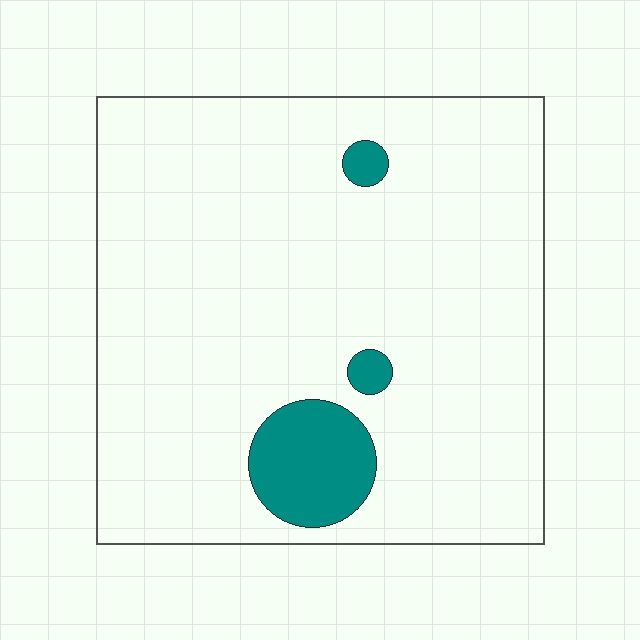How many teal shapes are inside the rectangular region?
3.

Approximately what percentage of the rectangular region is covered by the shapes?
Approximately 10%.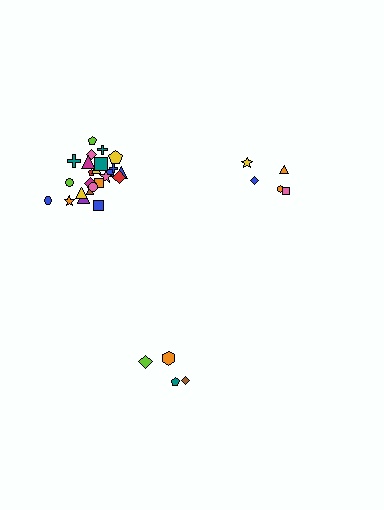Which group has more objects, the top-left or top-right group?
The top-left group.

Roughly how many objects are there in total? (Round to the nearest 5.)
Roughly 35 objects in total.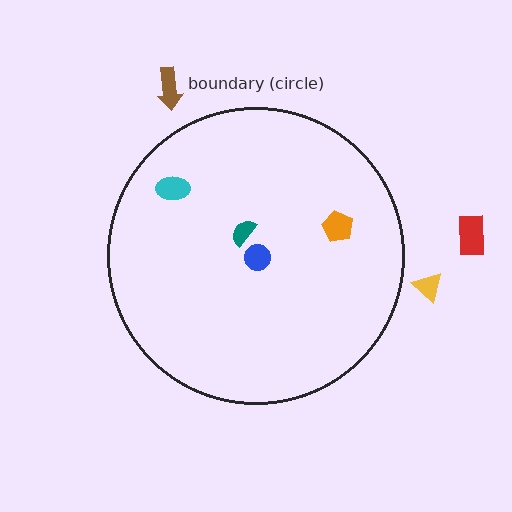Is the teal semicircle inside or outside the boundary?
Inside.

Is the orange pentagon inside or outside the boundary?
Inside.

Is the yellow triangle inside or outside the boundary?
Outside.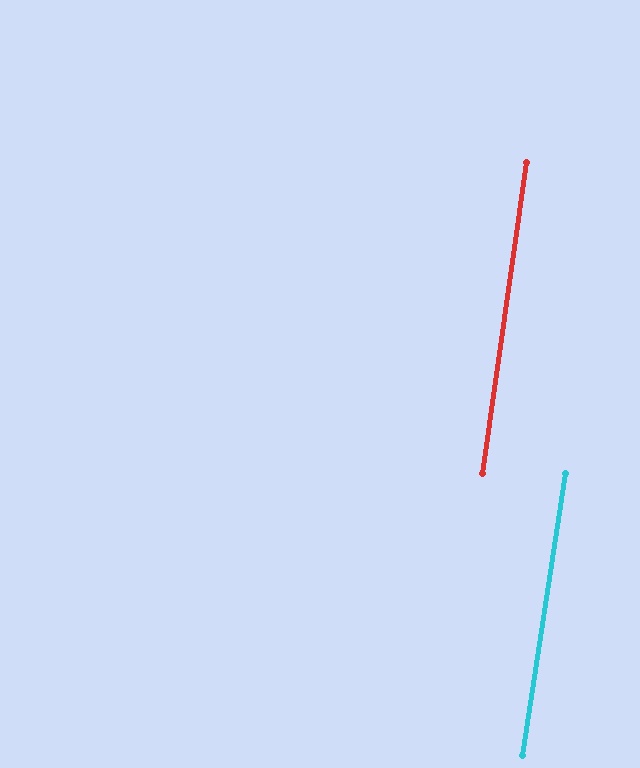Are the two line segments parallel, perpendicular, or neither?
Parallel — their directions differ by only 0.8°.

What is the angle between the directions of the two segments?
Approximately 1 degree.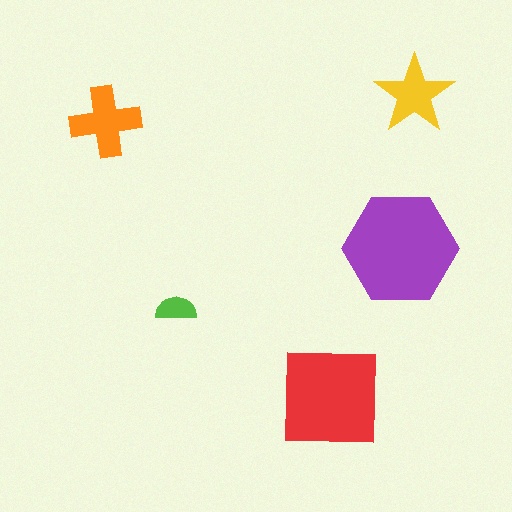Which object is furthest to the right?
The yellow star is rightmost.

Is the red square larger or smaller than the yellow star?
Larger.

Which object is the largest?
The purple hexagon.